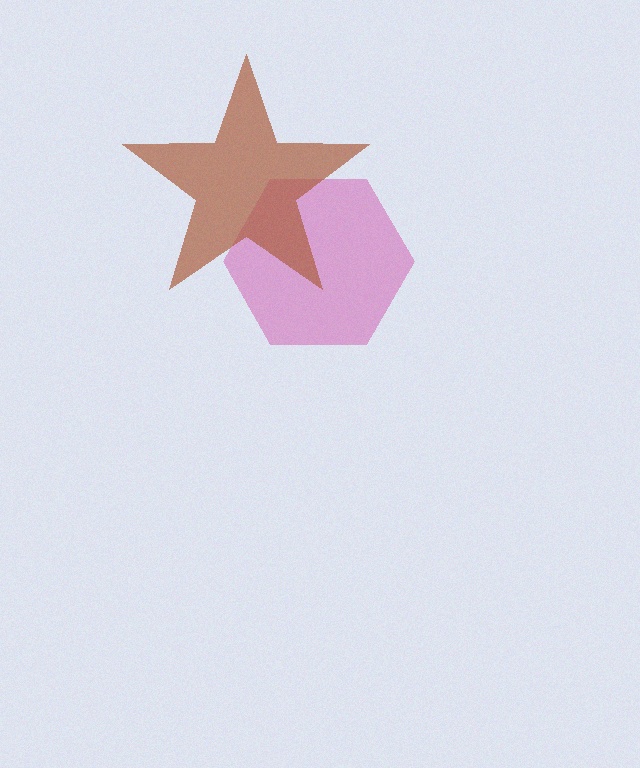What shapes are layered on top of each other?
The layered shapes are: a magenta hexagon, a brown star.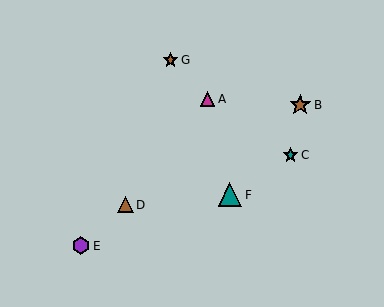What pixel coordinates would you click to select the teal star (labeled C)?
Click at (291, 155) to select the teal star C.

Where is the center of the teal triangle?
The center of the teal triangle is at (230, 195).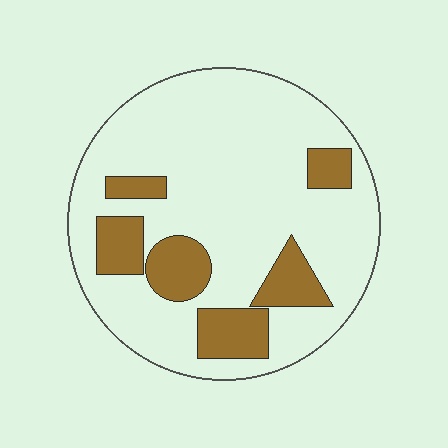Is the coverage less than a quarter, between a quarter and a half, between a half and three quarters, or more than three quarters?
Less than a quarter.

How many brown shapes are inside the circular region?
6.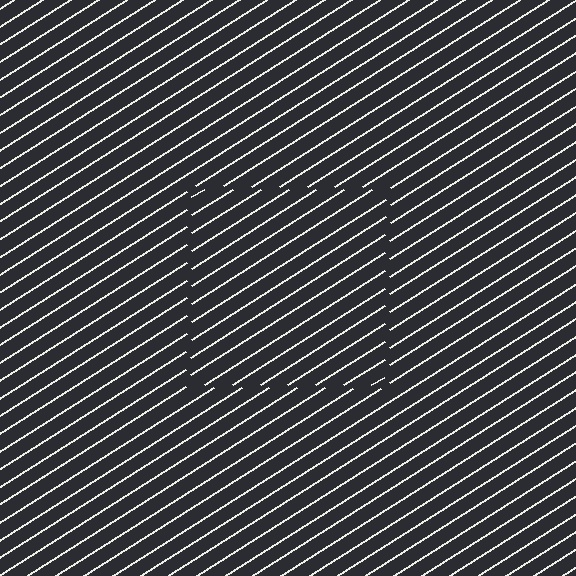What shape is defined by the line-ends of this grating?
An illusory square. The interior of the shape contains the same grating, shifted by half a period — the contour is defined by the phase discontinuity where line-ends from the inner and outer gratings abut.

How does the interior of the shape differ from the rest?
The interior of the shape contains the same grating, shifted by half a period — the contour is defined by the phase discontinuity where line-ends from the inner and outer gratings abut.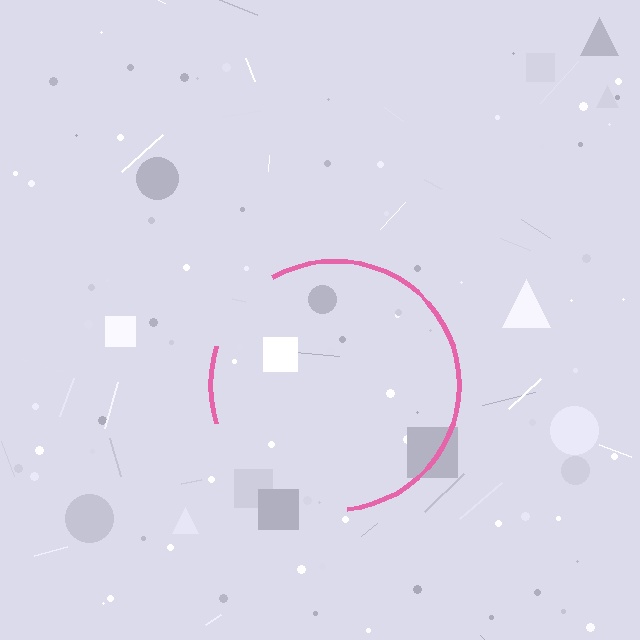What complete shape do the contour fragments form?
The contour fragments form a circle.